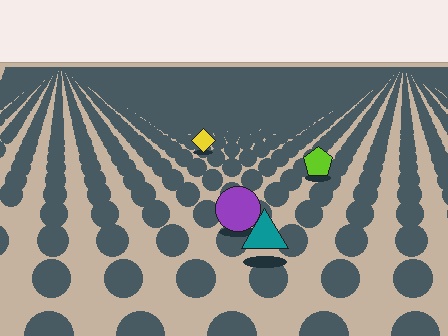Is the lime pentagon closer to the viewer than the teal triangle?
No. The teal triangle is closer — you can tell from the texture gradient: the ground texture is coarser near it.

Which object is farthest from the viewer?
The yellow diamond is farthest from the viewer. It appears smaller and the ground texture around it is denser.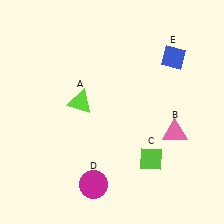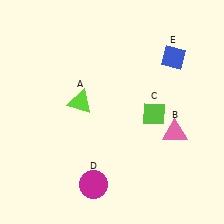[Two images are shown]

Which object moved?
The lime diamond (C) moved up.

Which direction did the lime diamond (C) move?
The lime diamond (C) moved up.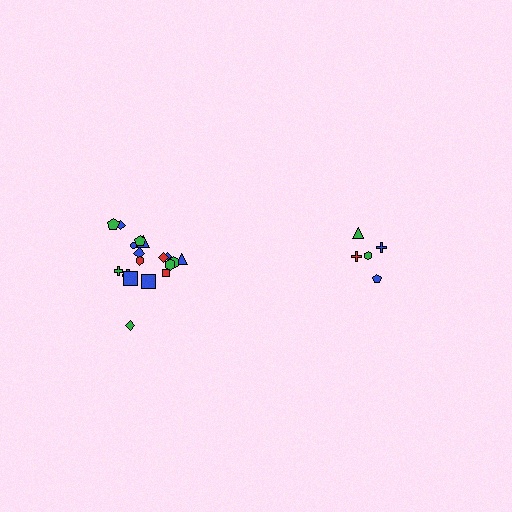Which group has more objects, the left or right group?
The left group.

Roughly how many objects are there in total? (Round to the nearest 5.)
Roughly 25 objects in total.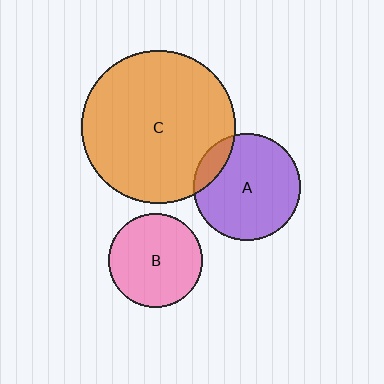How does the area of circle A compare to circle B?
Approximately 1.3 times.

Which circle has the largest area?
Circle C (orange).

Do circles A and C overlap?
Yes.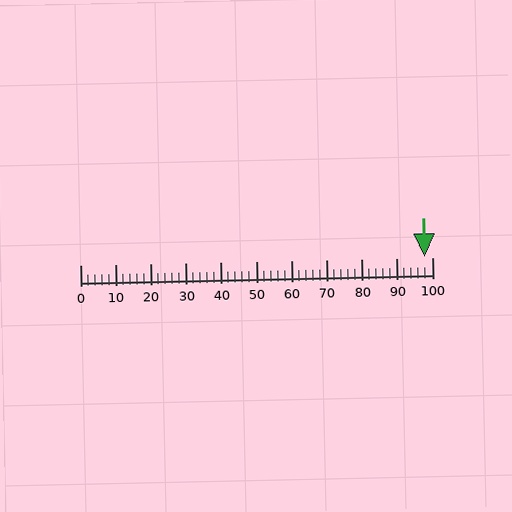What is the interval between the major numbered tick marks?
The major tick marks are spaced 10 units apart.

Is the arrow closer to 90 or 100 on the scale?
The arrow is closer to 100.